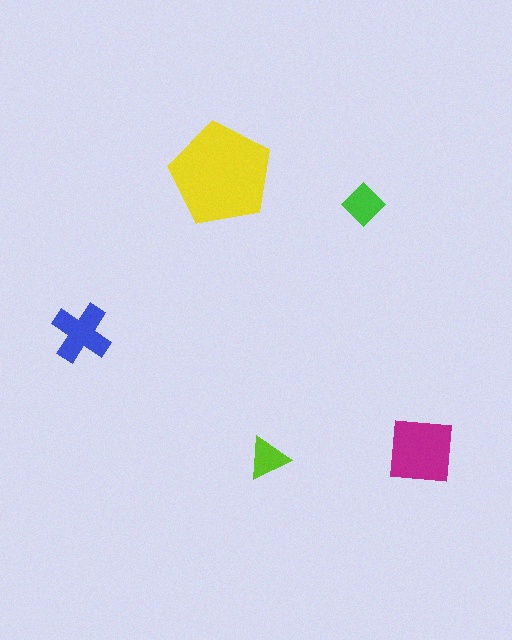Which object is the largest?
The yellow pentagon.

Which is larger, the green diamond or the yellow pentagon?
The yellow pentagon.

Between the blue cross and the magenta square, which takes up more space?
The magenta square.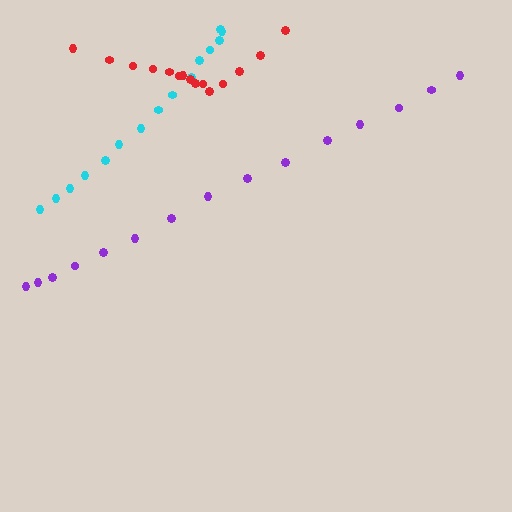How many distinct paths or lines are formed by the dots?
There are 3 distinct paths.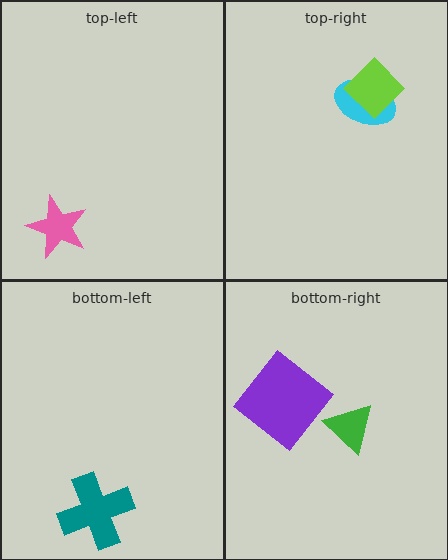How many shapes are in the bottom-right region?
2.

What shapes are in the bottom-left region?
The teal cross.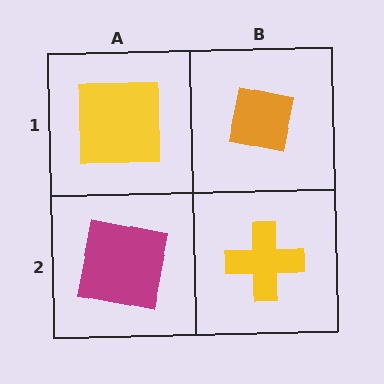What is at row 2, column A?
A magenta square.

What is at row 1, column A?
A yellow square.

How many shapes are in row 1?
2 shapes.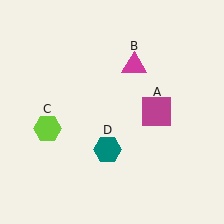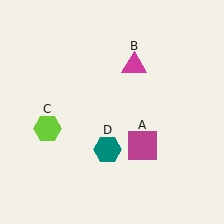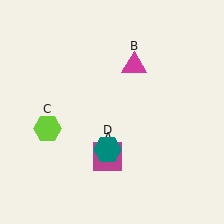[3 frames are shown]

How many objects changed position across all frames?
1 object changed position: magenta square (object A).